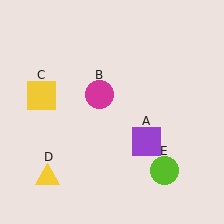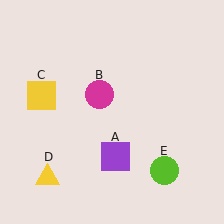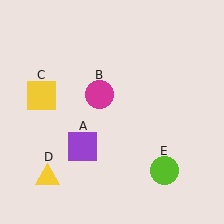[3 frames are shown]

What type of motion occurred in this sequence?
The purple square (object A) rotated clockwise around the center of the scene.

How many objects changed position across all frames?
1 object changed position: purple square (object A).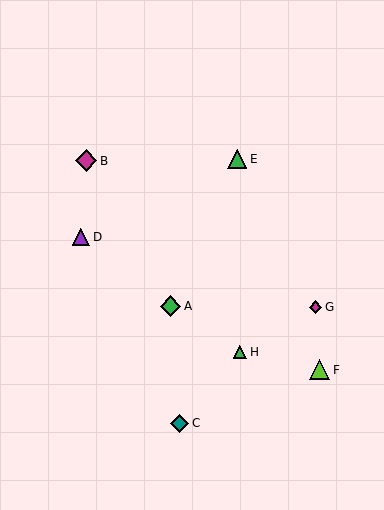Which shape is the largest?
The magenta diamond (labeled B) is the largest.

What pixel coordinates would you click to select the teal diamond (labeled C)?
Click at (180, 423) to select the teal diamond C.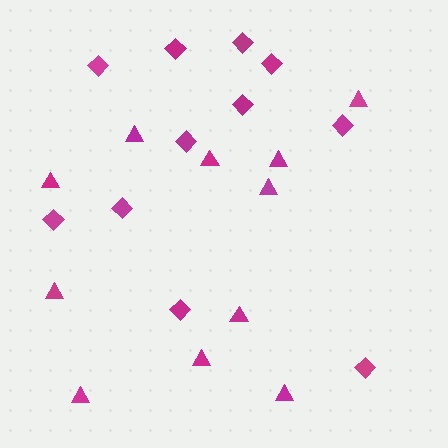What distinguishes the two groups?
There are 2 groups: one group of diamonds (11) and one group of triangles (11).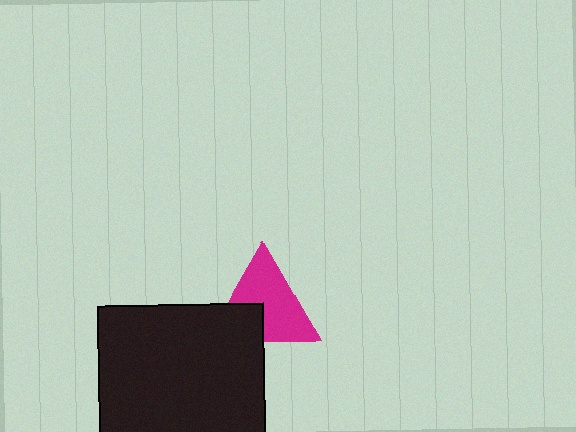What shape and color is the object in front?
The object in front is a black square.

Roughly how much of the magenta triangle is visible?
Most of it is visible (roughly 68%).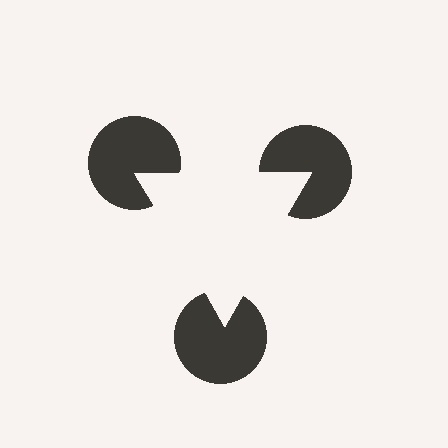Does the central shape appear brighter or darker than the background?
It typically appears slightly brighter than the background, even though no actual brightness change is drawn.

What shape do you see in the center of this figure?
An illusory triangle — its edges are inferred from the aligned wedge cuts in the pac-man discs, not physically drawn.